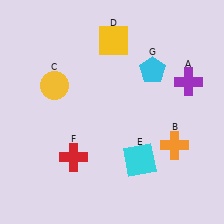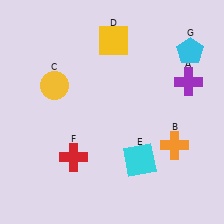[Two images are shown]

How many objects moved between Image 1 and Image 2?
1 object moved between the two images.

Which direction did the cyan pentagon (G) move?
The cyan pentagon (G) moved right.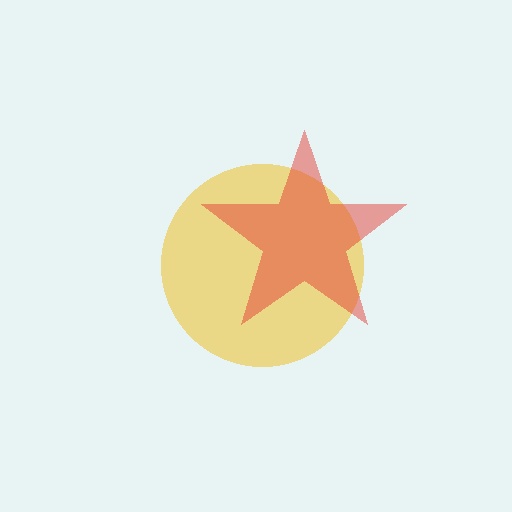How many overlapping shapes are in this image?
There are 2 overlapping shapes in the image.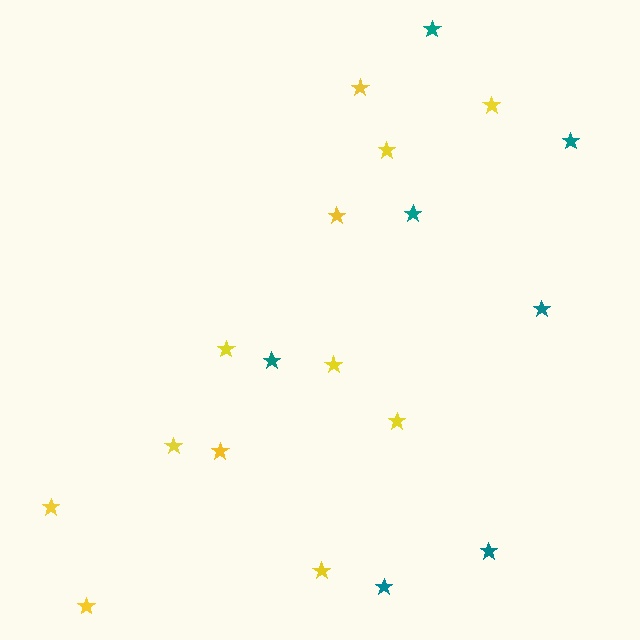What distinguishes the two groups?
There are 2 groups: one group of yellow stars (12) and one group of teal stars (7).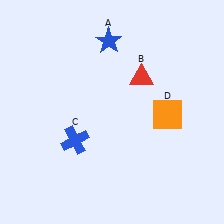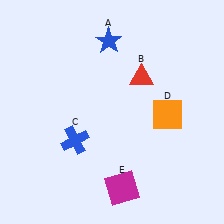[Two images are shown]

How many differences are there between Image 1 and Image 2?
There is 1 difference between the two images.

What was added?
A magenta square (E) was added in Image 2.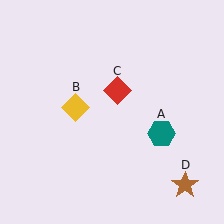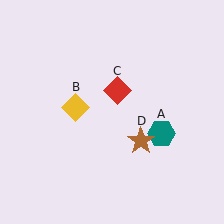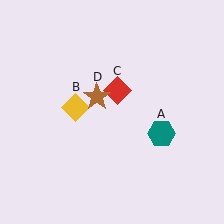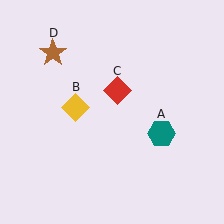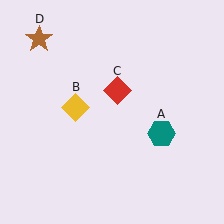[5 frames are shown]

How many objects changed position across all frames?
1 object changed position: brown star (object D).